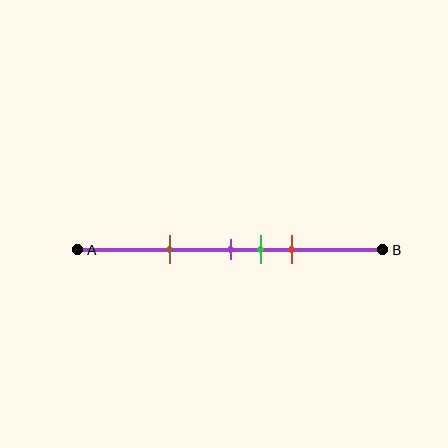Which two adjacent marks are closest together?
The purple and green marks are the closest adjacent pair.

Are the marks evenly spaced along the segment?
No, the marks are not evenly spaced.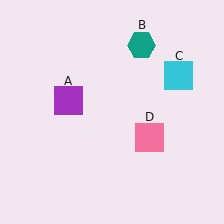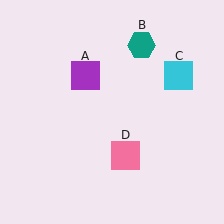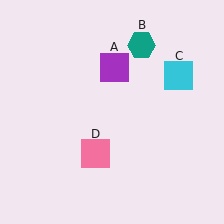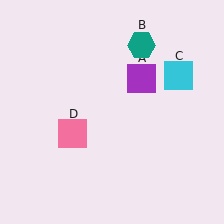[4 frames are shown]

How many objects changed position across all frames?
2 objects changed position: purple square (object A), pink square (object D).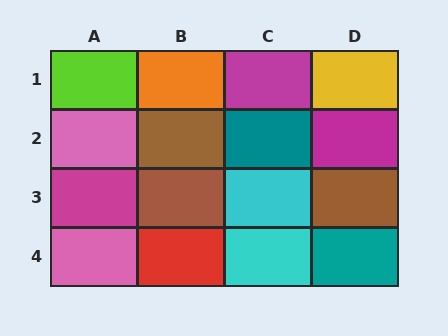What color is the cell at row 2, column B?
Brown.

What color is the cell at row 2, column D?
Magenta.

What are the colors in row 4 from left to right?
Pink, red, cyan, teal.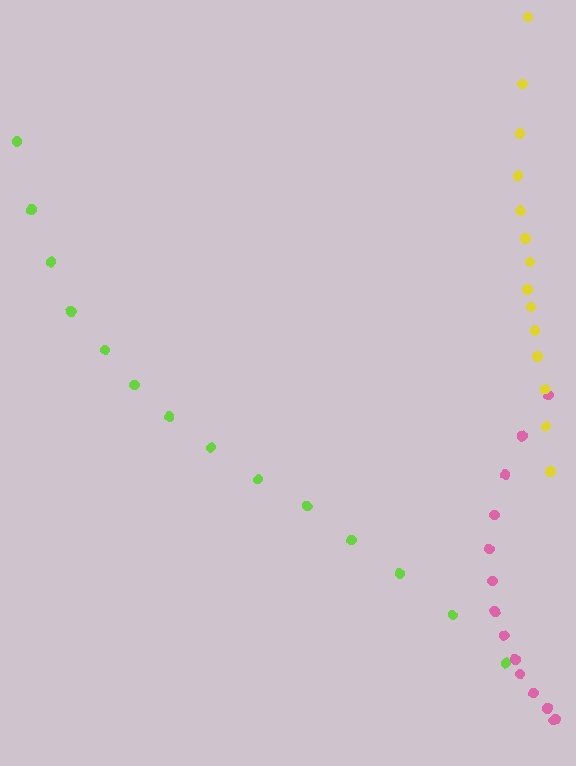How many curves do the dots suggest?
There are 3 distinct paths.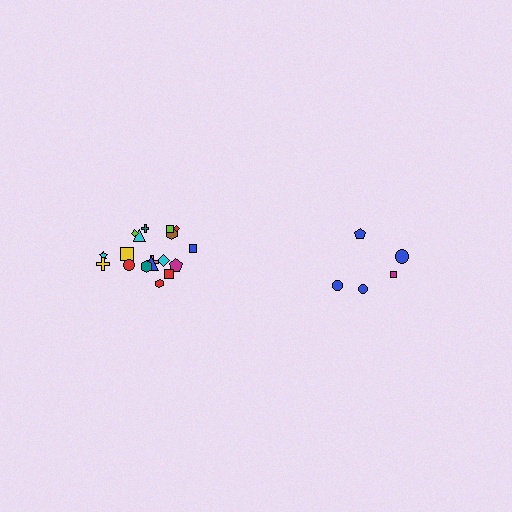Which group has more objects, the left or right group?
The left group.